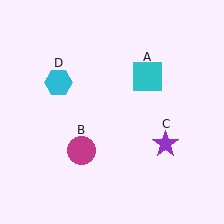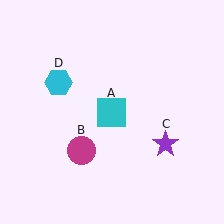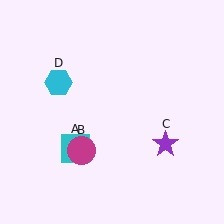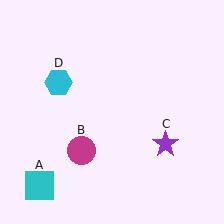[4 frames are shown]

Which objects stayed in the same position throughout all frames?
Magenta circle (object B) and purple star (object C) and cyan hexagon (object D) remained stationary.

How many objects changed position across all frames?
1 object changed position: cyan square (object A).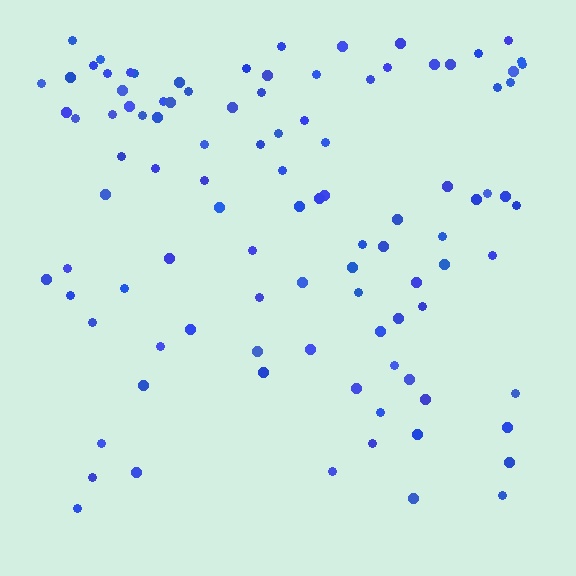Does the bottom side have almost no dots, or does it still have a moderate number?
Still a moderate number, just noticeably fewer than the top.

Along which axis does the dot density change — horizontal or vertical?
Vertical.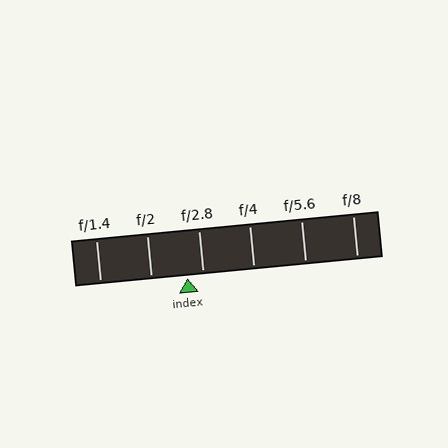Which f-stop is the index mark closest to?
The index mark is closest to f/2.8.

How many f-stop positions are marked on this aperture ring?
There are 6 f-stop positions marked.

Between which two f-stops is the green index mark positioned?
The index mark is between f/2 and f/2.8.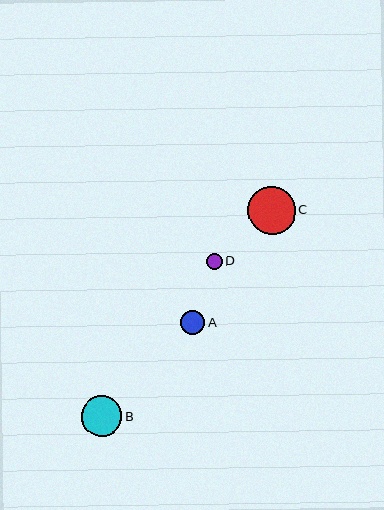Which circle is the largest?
Circle C is the largest with a size of approximately 48 pixels.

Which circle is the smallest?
Circle D is the smallest with a size of approximately 16 pixels.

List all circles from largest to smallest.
From largest to smallest: C, B, A, D.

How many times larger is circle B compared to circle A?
Circle B is approximately 1.7 times the size of circle A.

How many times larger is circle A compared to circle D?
Circle A is approximately 1.5 times the size of circle D.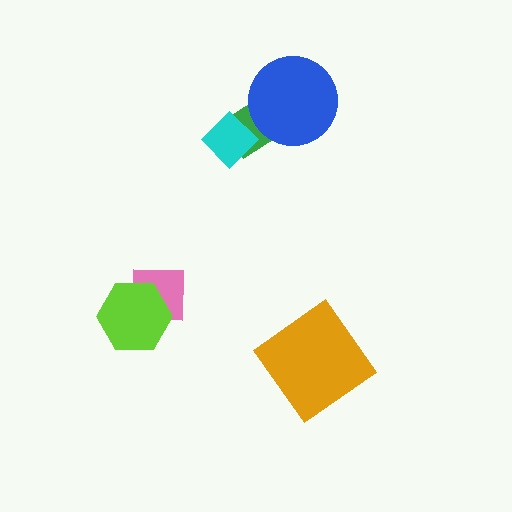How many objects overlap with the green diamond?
2 objects overlap with the green diamond.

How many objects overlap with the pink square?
1 object overlaps with the pink square.